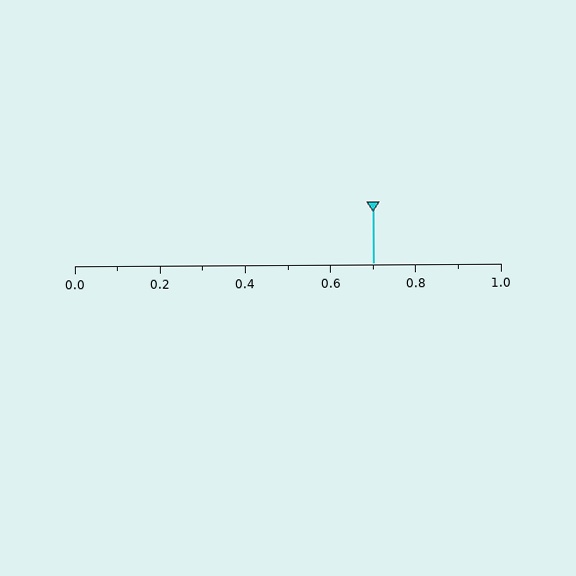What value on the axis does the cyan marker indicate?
The marker indicates approximately 0.7.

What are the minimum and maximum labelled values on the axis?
The axis runs from 0.0 to 1.0.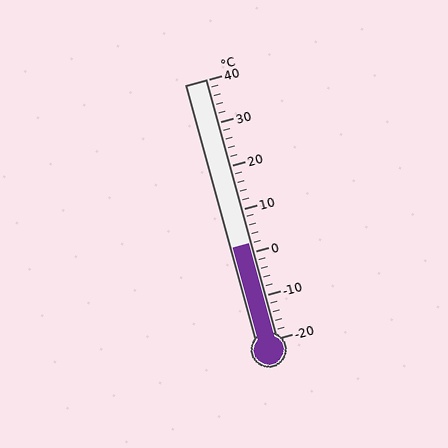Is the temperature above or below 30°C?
The temperature is below 30°C.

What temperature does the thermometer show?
The thermometer shows approximately 2°C.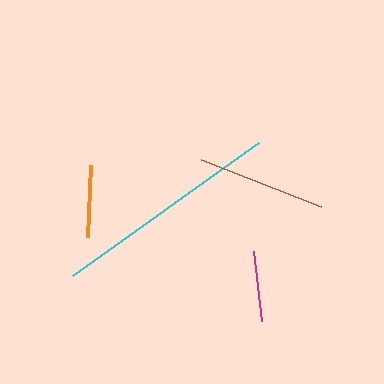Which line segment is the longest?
The cyan line is the longest at approximately 229 pixels.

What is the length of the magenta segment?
The magenta segment is approximately 71 pixels long.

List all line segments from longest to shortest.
From longest to shortest: cyan, brown, orange, magenta.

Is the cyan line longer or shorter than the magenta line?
The cyan line is longer than the magenta line.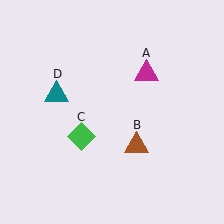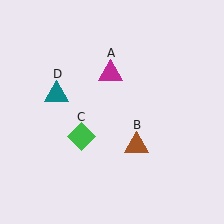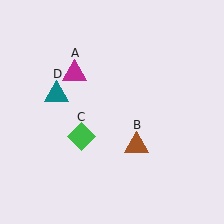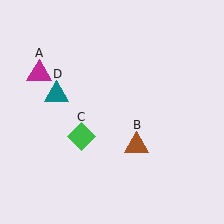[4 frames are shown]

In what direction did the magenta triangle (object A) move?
The magenta triangle (object A) moved left.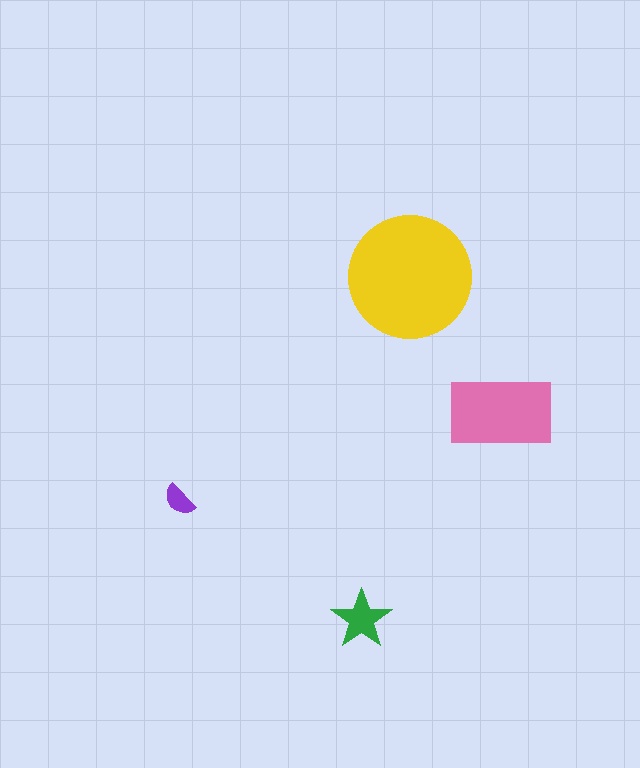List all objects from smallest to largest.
The purple semicircle, the green star, the pink rectangle, the yellow circle.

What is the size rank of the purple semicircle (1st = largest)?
4th.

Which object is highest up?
The yellow circle is topmost.